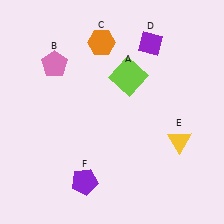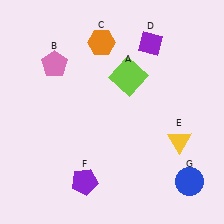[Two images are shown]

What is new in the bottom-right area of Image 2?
A blue circle (G) was added in the bottom-right area of Image 2.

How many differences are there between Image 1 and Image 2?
There is 1 difference between the two images.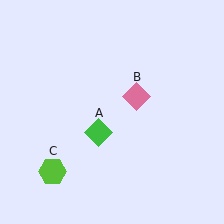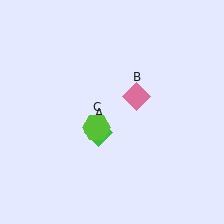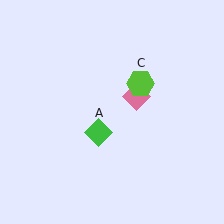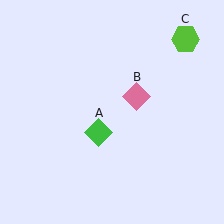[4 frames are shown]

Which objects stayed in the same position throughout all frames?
Green diamond (object A) and pink diamond (object B) remained stationary.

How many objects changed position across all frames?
1 object changed position: lime hexagon (object C).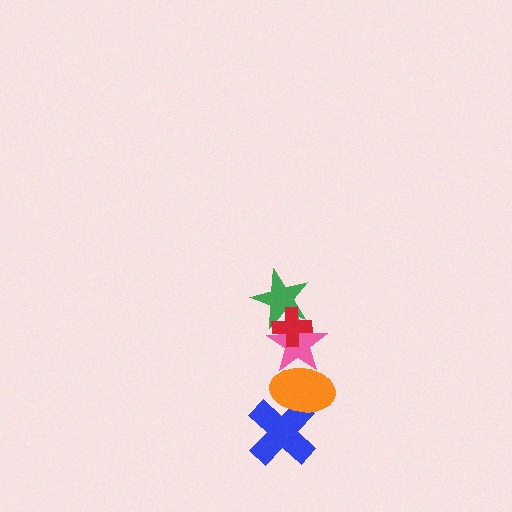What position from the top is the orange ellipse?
The orange ellipse is 4th from the top.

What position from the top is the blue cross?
The blue cross is 5th from the top.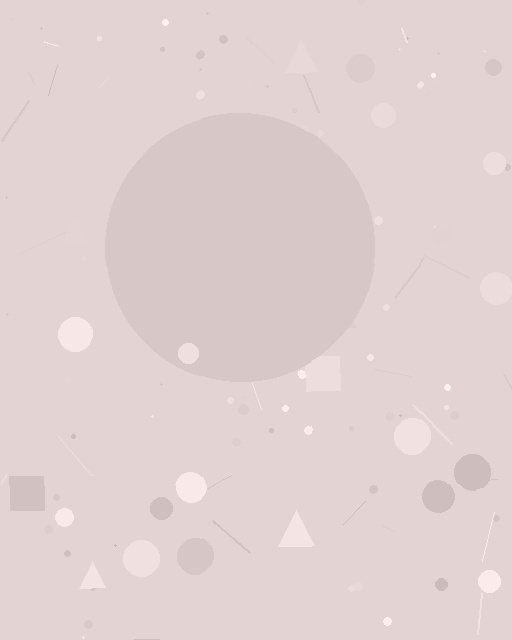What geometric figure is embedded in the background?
A circle is embedded in the background.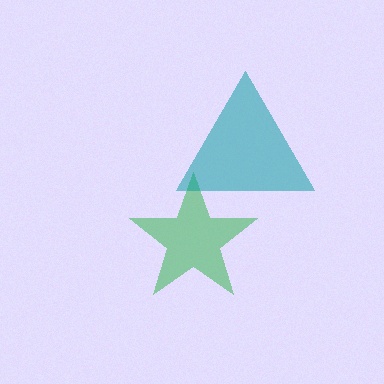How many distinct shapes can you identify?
There are 2 distinct shapes: a green star, a teal triangle.